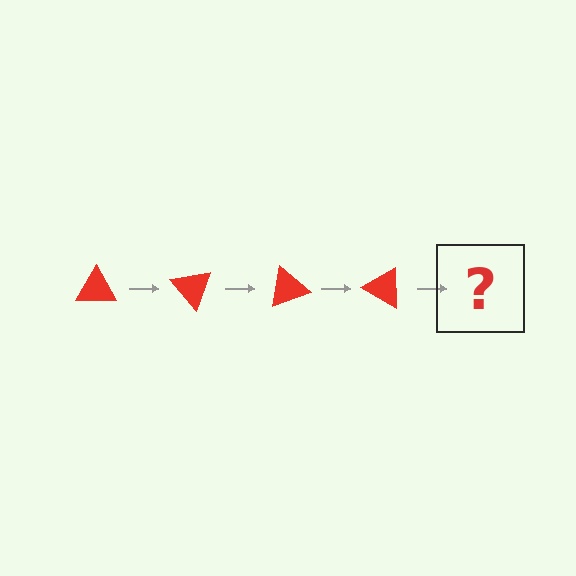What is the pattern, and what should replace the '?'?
The pattern is that the triangle rotates 50 degrees each step. The '?' should be a red triangle rotated 200 degrees.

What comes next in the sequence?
The next element should be a red triangle rotated 200 degrees.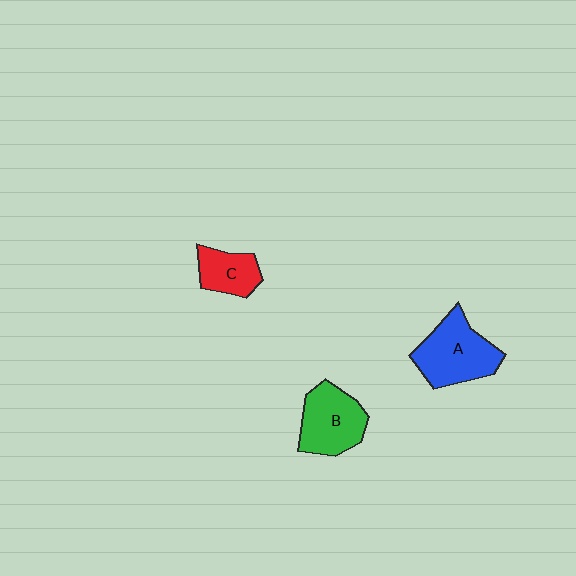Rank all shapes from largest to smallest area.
From largest to smallest: A (blue), B (green), C (red).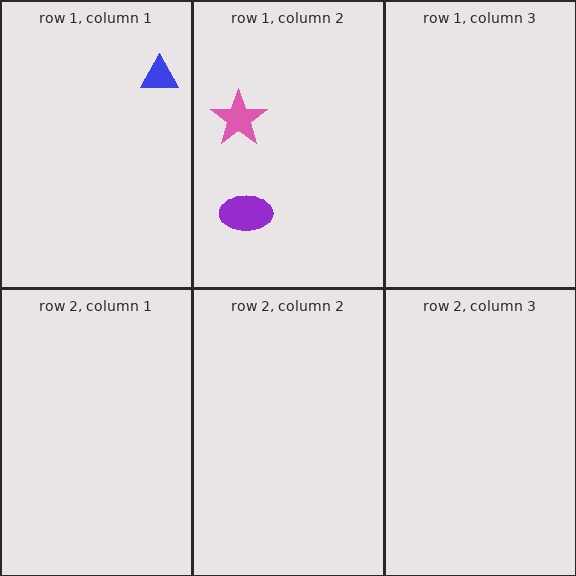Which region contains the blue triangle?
The row 1, column 1 region.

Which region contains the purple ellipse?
The row 1, column 2 region.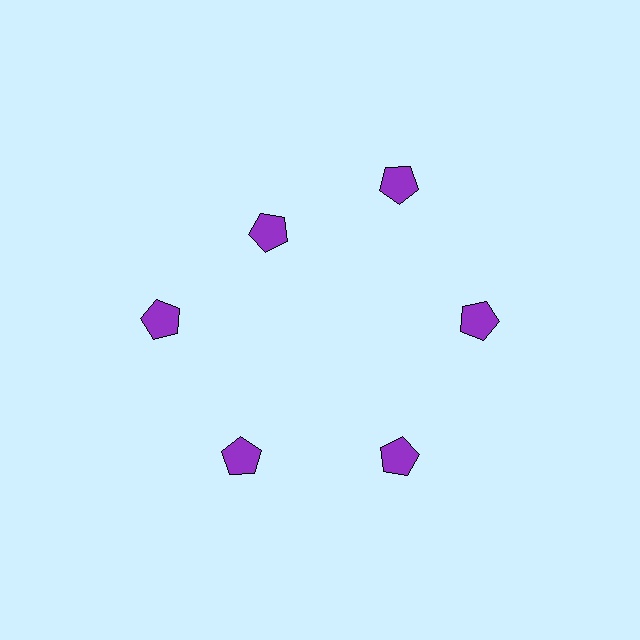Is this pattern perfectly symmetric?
No. The 6 purple pentagons are arranged in a ring, but one element near the 11 o'clock position is pulled inward toward the center, breaking the 6-fold rotational symmetry.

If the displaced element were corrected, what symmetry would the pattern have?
It would have 6-fold rotational symmetry — the pattern would map onto itself every 60 degrees.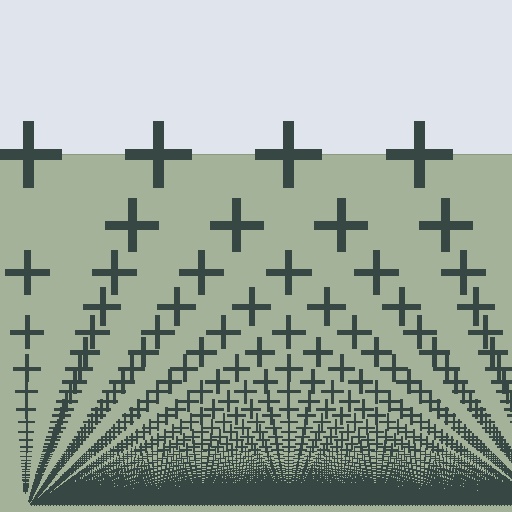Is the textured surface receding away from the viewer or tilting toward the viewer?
The surface appears to tilt toward the viewer. Texture elements get larger and sparser toward the top.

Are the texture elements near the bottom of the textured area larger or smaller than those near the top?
Smaller. The gradient is inverted — elements near the bottom are smaller and denser.